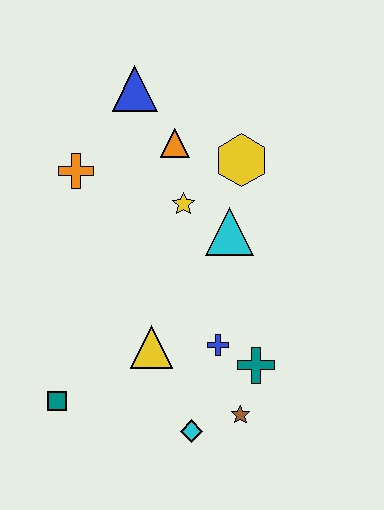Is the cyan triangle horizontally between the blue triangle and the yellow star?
No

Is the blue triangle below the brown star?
No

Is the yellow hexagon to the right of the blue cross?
Yes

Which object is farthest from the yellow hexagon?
The teal square is farthest from the yellow hexagon.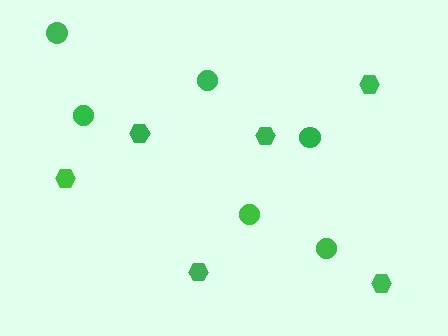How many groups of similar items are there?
There are 2 groups: one group of hexagons (6) and one group of circles (6).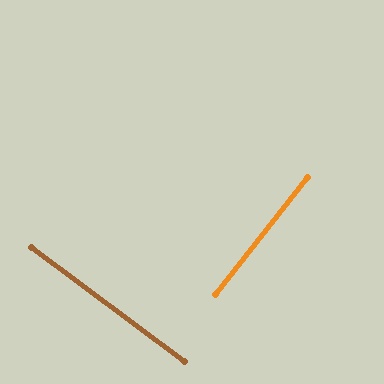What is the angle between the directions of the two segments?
Approximately 89 degrees.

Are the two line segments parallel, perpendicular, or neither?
Perpendicular — they meet at approximately 89°.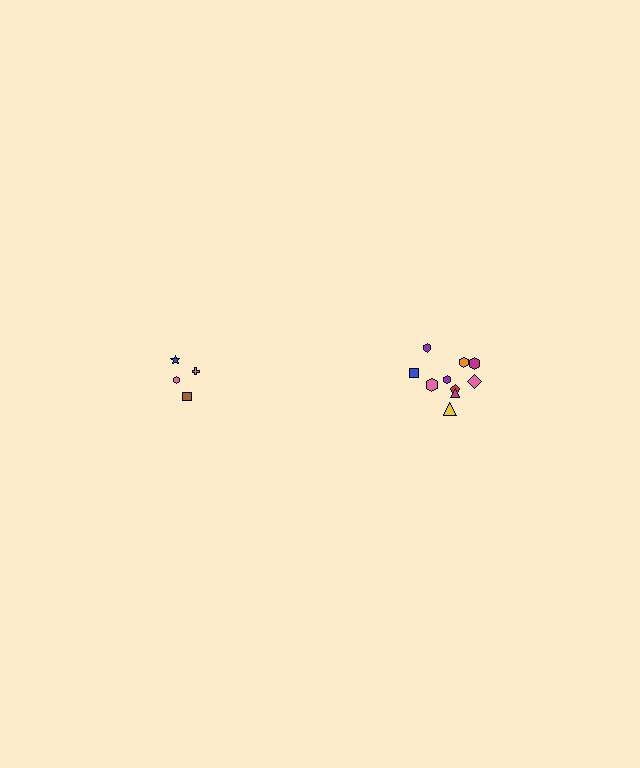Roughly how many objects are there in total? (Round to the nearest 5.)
Roughly 15 objects in total.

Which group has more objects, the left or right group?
The right group.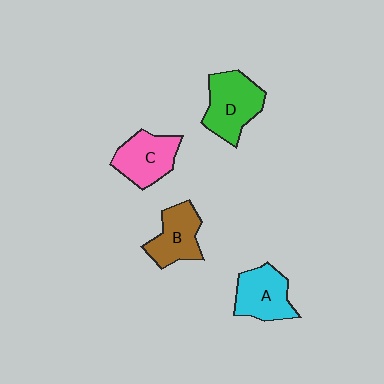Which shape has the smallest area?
Shape B (brown).